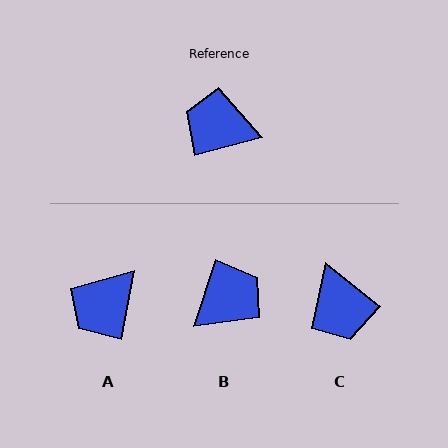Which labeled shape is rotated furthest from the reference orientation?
C, about 127 degrees away.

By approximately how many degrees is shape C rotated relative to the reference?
Approximately 127 degrees counter-clockwise.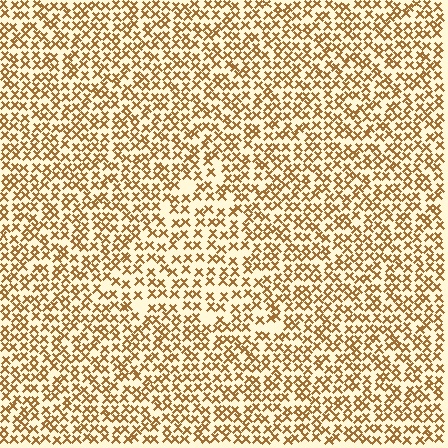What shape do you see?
I see a triangle.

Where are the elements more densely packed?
The elements are more densely packed outside the triangle boundary.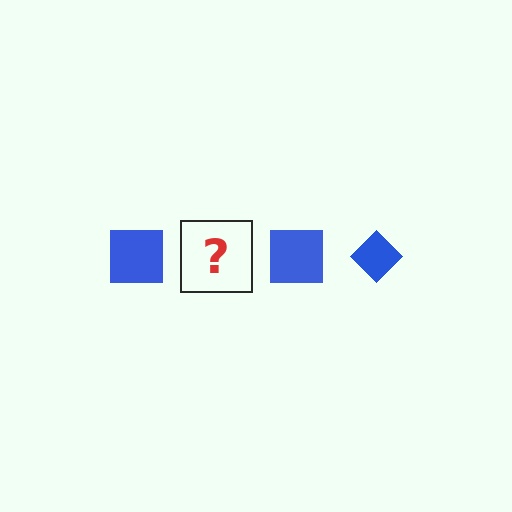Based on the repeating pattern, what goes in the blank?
The blank should be a blue diamond.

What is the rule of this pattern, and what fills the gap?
The rule is that the pattern cycles through square, diamond shapes in blue. The gap should be filled with a blue diamond.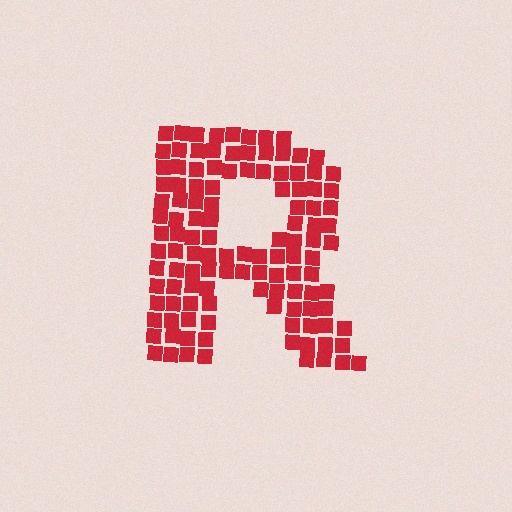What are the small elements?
The small elements are squares.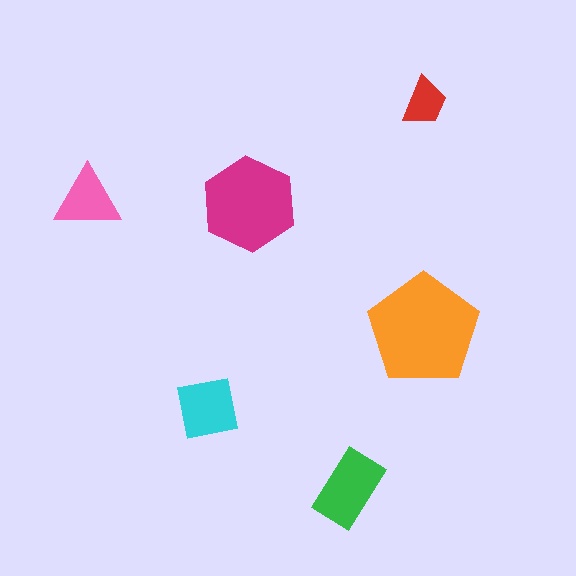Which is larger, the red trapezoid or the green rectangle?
The green rectangle.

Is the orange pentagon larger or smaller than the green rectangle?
Larger.